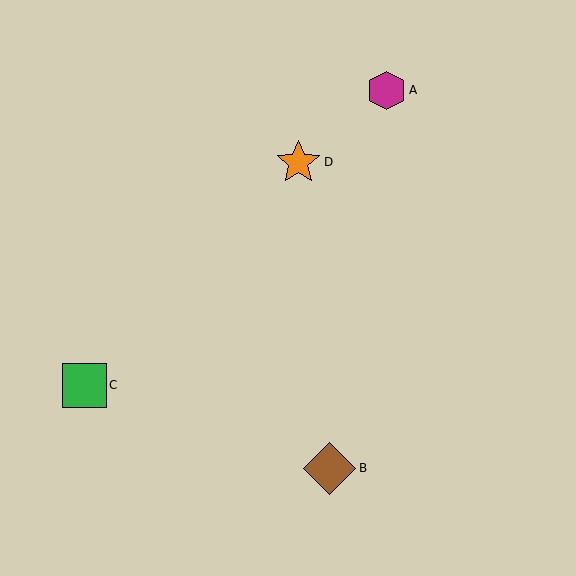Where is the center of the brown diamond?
The center of the brown diamond is at (330, 468).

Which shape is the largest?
The brown diamond (labeled B) is the largest.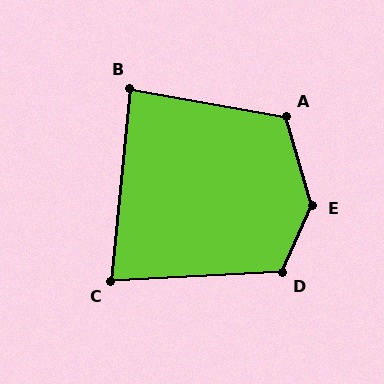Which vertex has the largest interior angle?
E, at approximately 140 degrees.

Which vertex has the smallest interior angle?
C, at approximately 81 degrees.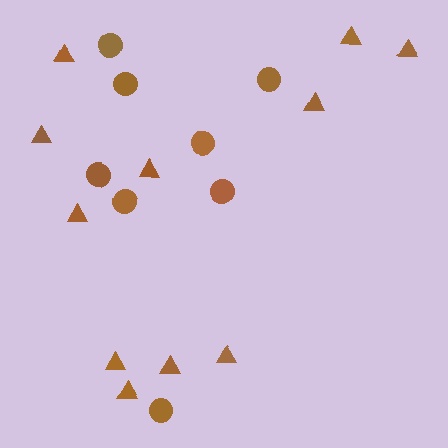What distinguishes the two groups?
There are 2 groups: one group of circles (8) and one group of triangles (11).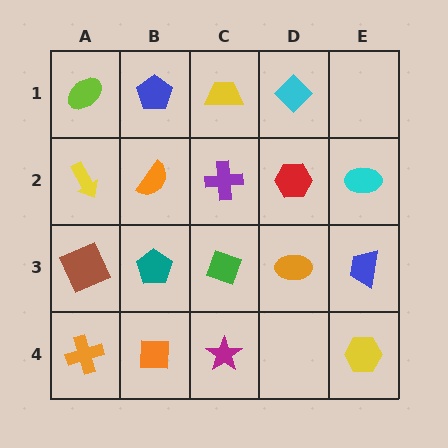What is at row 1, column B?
A blue pentagon.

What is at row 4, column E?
A yellow hexagon.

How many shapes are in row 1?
4 shapes.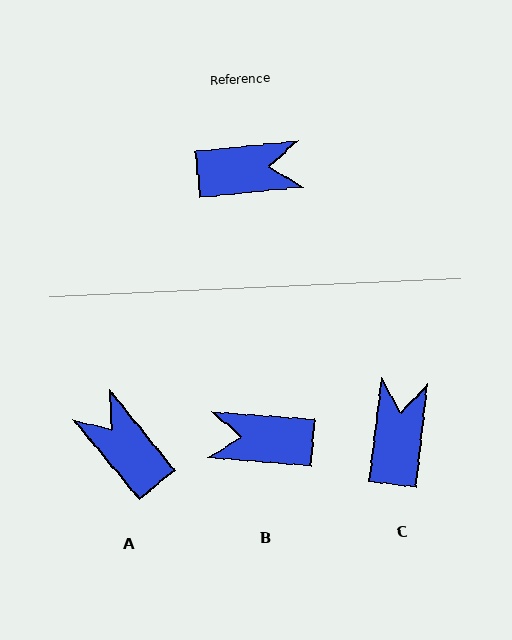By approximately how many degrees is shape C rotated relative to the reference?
Approximately 77 degrees counter-clockwise.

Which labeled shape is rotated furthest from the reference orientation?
B, about 170 degrees away.